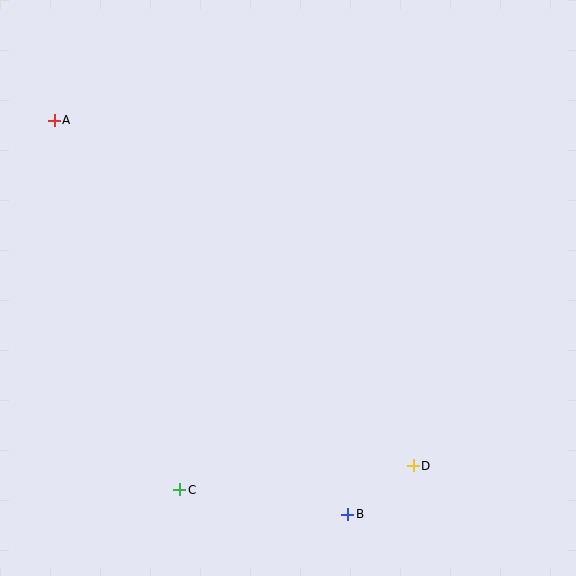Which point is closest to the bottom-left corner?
Point C is closest to the bottom-left corner.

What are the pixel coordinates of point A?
Point A is at (54, 120).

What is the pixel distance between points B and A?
The distance between B and A is 491 pixels.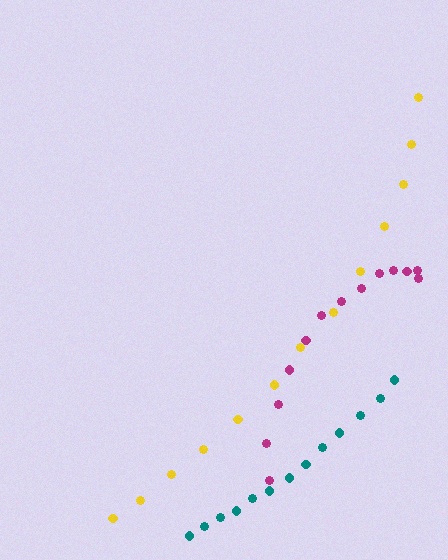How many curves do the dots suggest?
There are 3 distinct paths.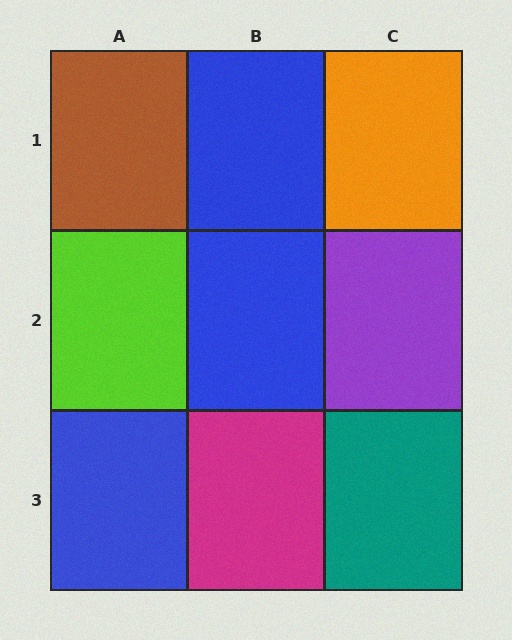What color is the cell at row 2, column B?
Blue.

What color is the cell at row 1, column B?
Blue.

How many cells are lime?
1 cell is lime.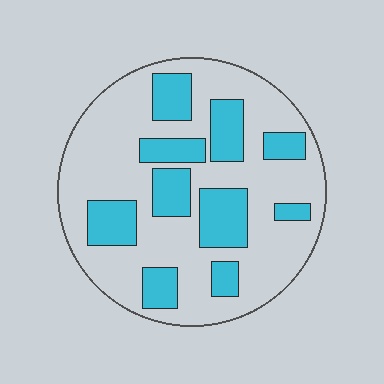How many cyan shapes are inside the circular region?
10.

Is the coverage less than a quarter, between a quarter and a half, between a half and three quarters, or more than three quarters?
Between a quarter and a half.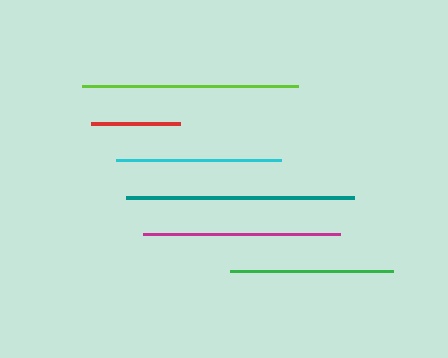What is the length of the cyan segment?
The cyan segment is approximately 166 pixels long.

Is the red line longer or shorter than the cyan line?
The cyan line is longer than the red line.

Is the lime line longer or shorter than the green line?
The lime line is longer than the green line.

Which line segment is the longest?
The teal line is the longest at approximately 228 pixels.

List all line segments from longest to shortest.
From longest to shortest: teal, lime, magenta, cyan, green, red.